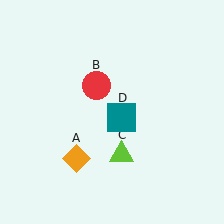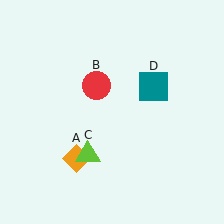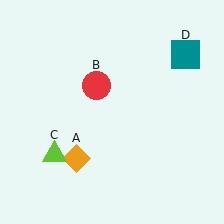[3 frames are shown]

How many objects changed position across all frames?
2 objects changed position: lime triangle (object C), teal square (object D).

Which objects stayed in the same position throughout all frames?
Orange diamond (object A) and red circle (object B) remained stationary.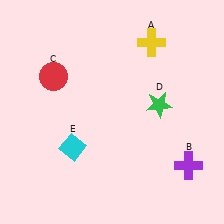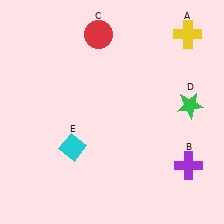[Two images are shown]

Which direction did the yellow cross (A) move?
The yellow cross (A) moved right.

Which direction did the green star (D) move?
The green star (D) moved right.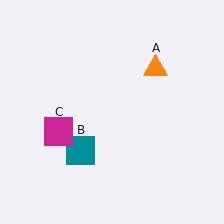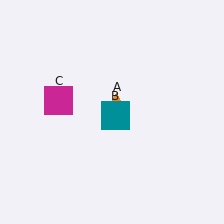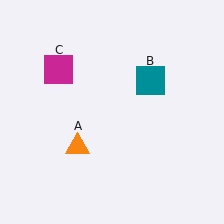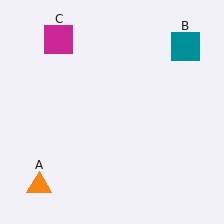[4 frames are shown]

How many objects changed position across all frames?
3 objects changed position: orange triangle (object A), teal square (object B), magenta square (object C).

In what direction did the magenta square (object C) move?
The magenta square (object C) moved up.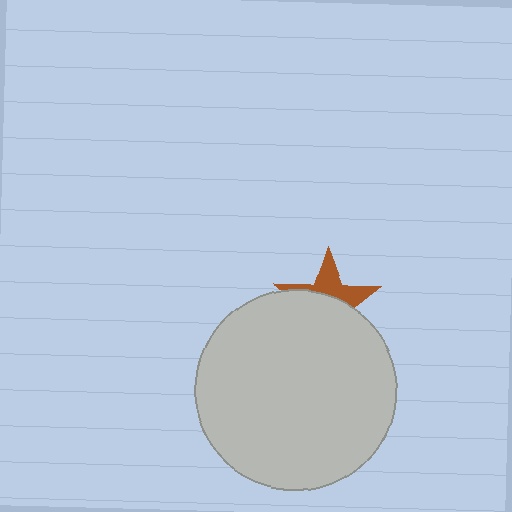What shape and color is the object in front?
The object in front is a light gray circle.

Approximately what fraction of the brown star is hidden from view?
Roughly 61% of the brown star is hidden behind the light gray circle.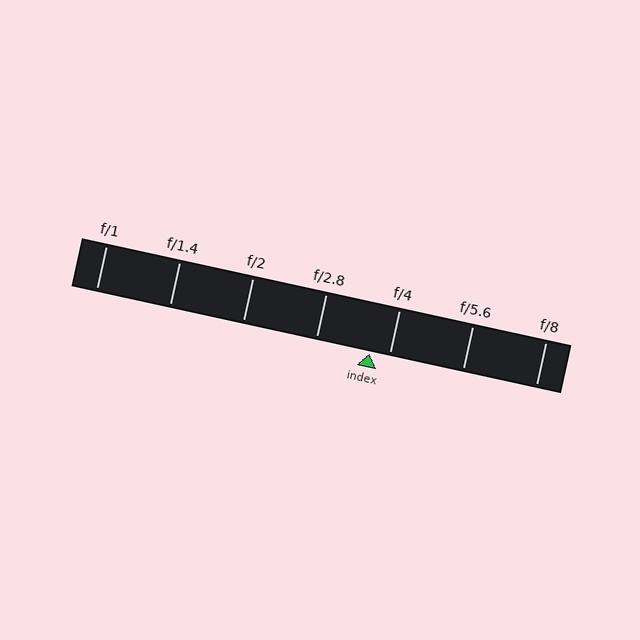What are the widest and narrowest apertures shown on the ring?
The widest aperture shown is f/1 and the narrowest is f/8.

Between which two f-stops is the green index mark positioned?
The index mark is between f/2.8 and f/4.